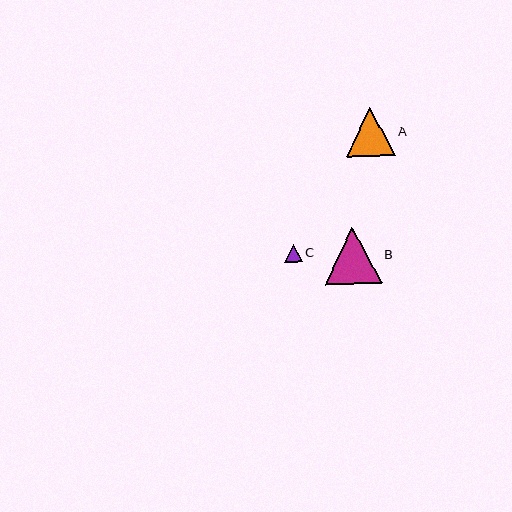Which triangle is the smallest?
Triangle C is the smallest with a size of approximately 18 pixels.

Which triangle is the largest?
Triangle B is the largest with a size of approximately 57 pixels.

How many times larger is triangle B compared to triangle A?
Triangle B is approximately 1.2 times the size of triangle A.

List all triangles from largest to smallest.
From largest to smallest: B, A, C.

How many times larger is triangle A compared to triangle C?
Triangle A is approximately 2.7 times the size of triangle C.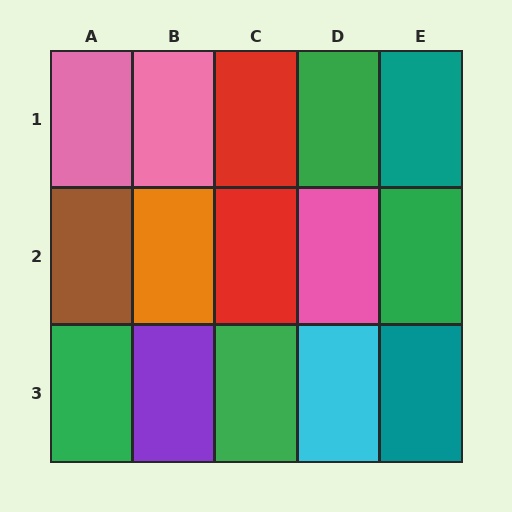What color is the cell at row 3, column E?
Teal.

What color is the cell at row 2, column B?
Orange.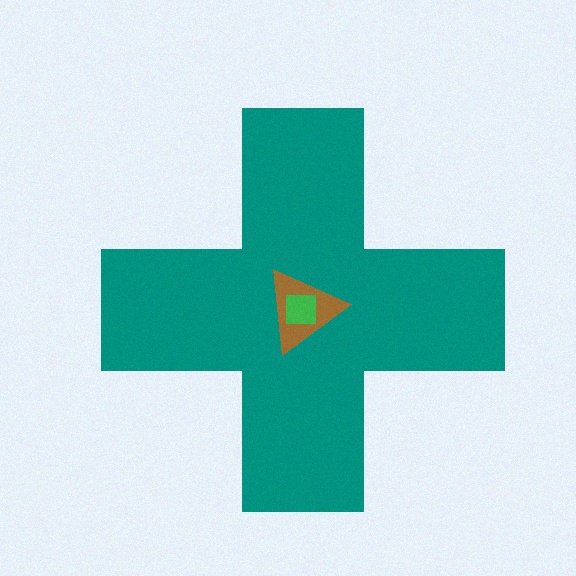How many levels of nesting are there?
3.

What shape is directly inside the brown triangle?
The green square.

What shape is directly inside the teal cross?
The brown triangle.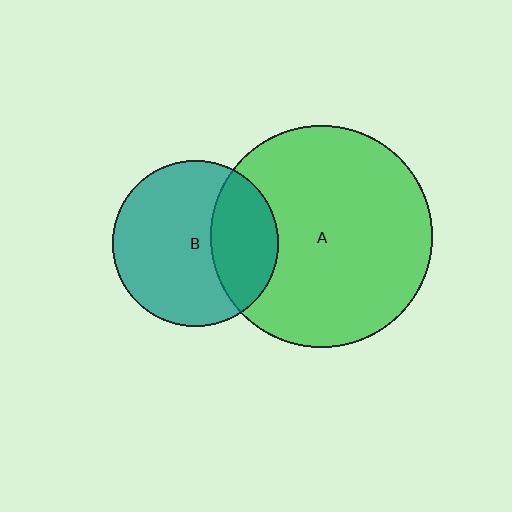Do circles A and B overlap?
Yes.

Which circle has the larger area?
Circle A (green).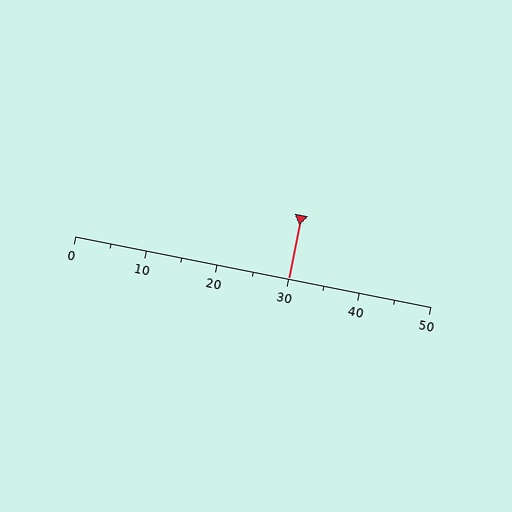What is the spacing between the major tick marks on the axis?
The major ticks are spaced 10 apart.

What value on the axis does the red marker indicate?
The marker indicates approximately 30.